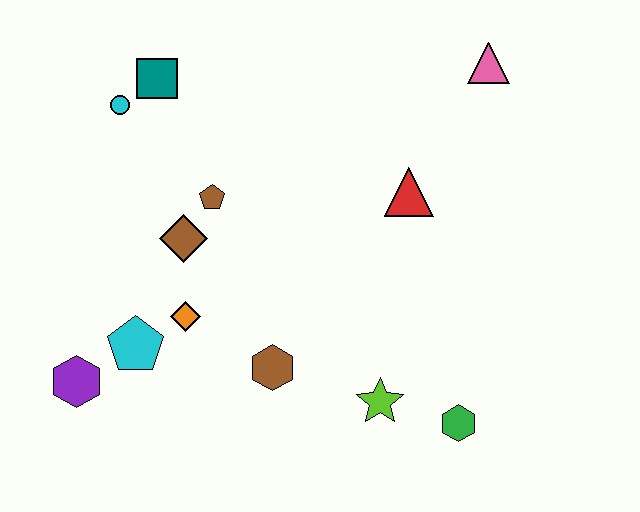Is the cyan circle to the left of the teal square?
Yes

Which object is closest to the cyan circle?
The teal square is closest to the cyan circle.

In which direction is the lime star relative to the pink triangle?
The lime star is below the pink triangle.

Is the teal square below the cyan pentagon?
No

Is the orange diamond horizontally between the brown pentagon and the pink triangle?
No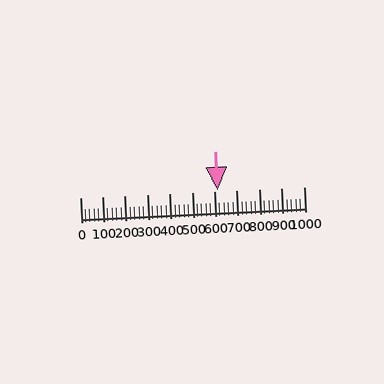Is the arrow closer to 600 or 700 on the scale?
The arrow is closer to 600.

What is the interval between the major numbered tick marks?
The major tick marks are spaced 100 units apart.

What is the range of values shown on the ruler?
The ruler shows values from 0 to 1000.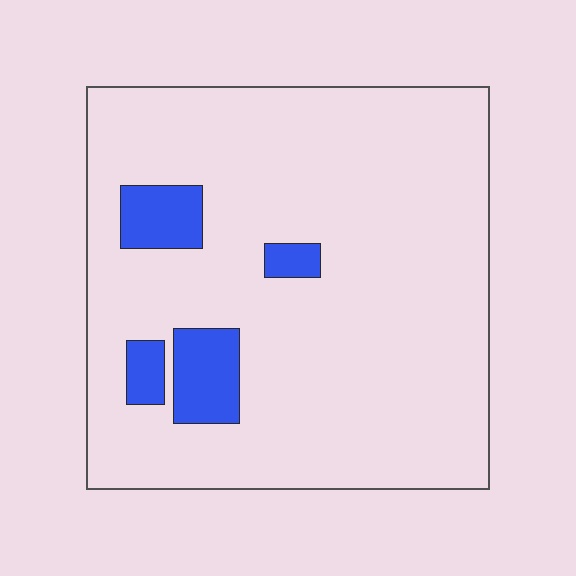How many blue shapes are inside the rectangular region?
4.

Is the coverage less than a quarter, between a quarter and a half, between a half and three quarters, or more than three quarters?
Less than a quarter.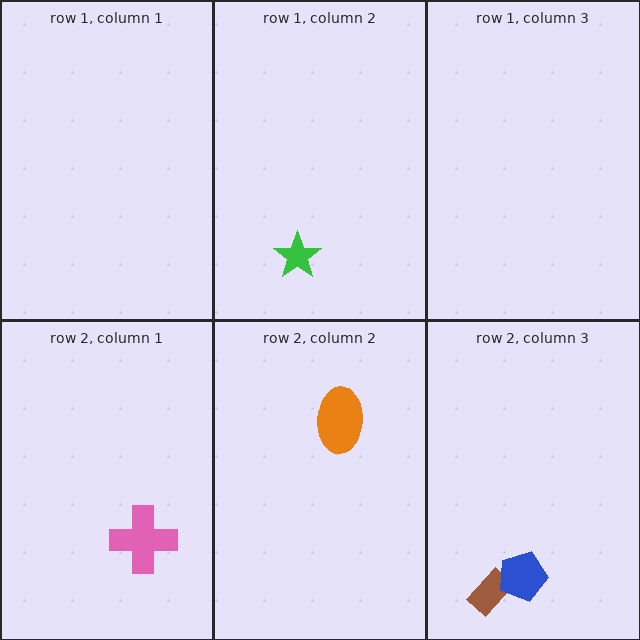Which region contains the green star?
The row 1, column 2 region.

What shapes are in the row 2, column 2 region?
The orange ellipse.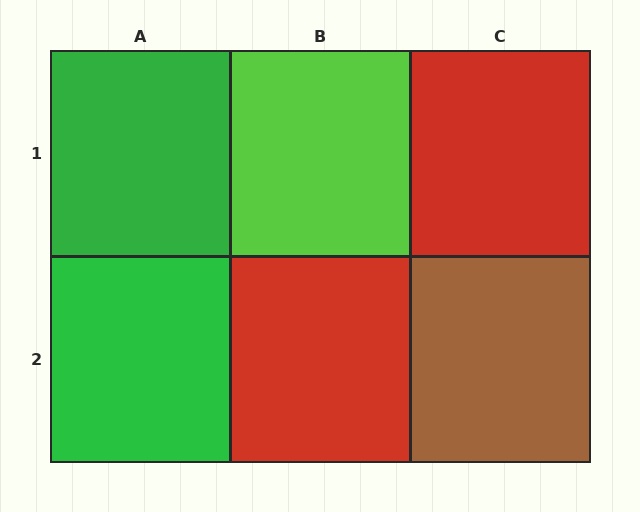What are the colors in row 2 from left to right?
Green, red, brown.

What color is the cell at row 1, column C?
Red.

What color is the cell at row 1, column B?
Lime.